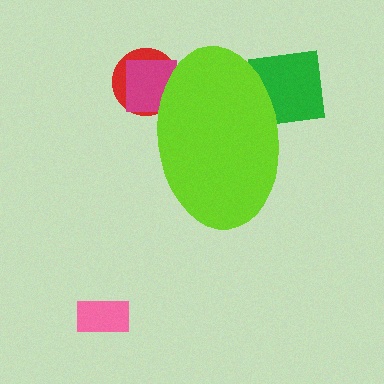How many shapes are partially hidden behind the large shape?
3 shapes are partially hidden.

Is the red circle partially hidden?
Yes, the red circle is partially hidden behind the lime ellipse.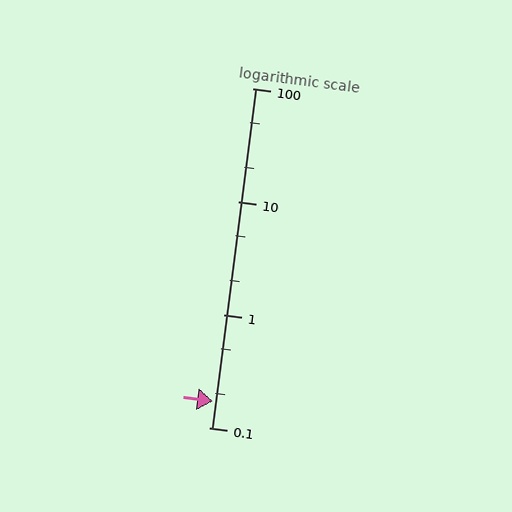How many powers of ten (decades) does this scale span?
The scale spans 3 decades, from 0.1 to 100.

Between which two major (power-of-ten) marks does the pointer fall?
The pointer is between 0.1 and 1.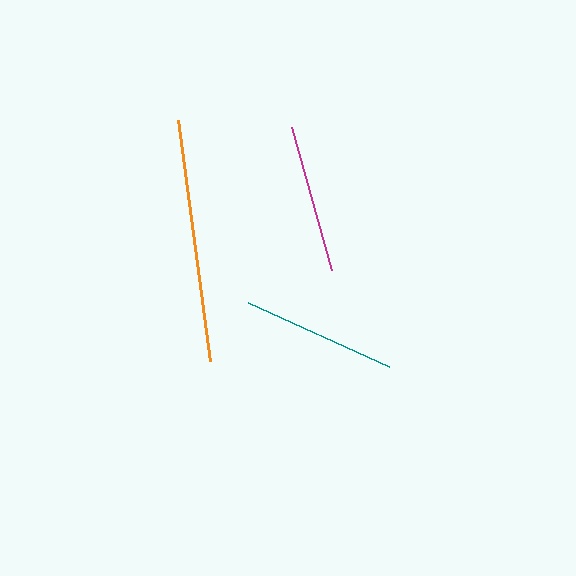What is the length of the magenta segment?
The magenta segment is approximately 149 pixels long.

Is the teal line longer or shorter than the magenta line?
The teal line is longer than the magenta line.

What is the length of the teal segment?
The teal segment is approximately 154 pixels long.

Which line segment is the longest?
The orange line is the longest at approximately 243 pixels.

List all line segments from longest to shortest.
From longest to shortest: orange, teal, magenta.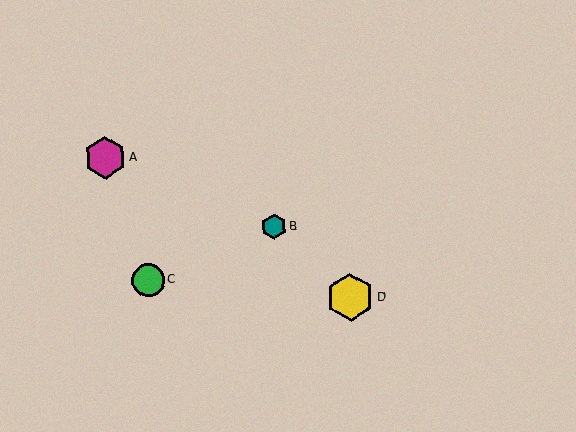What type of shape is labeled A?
Shape A is a magenta hexagon.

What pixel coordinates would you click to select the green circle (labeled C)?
Click at (148, 280) to select the green circle C.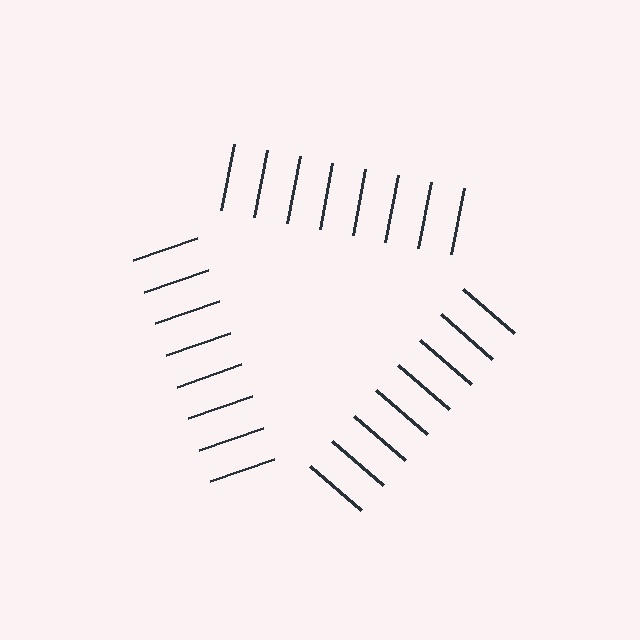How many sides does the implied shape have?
3 sides — the line-ends trace a triangle.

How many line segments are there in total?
24 — 8 along each of the 3 edges.